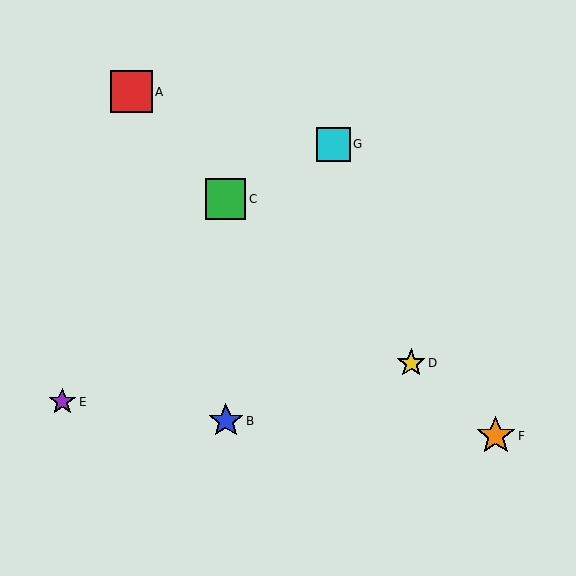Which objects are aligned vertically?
Objects B, C are aligned vertically.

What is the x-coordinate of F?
Object F is at x≈496.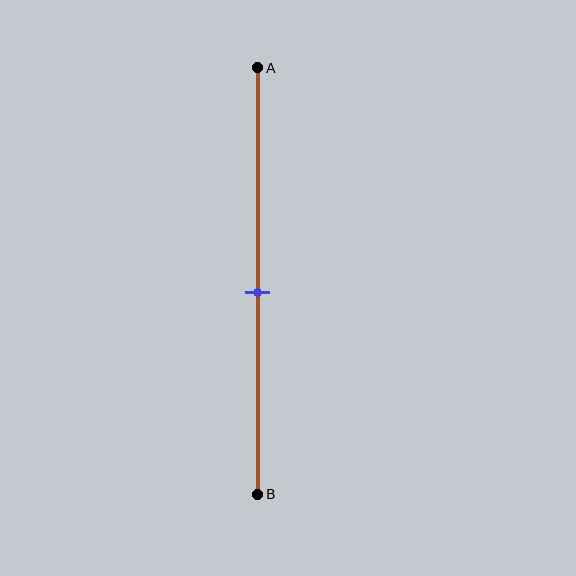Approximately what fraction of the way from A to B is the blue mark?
The blue mark is approximately 55% of the way from A to B.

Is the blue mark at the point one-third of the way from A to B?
No, the mark is at about 55% from A, not at the 33% one-third point.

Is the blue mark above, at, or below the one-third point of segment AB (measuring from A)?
The blue mark is below the one-third point of segment AB.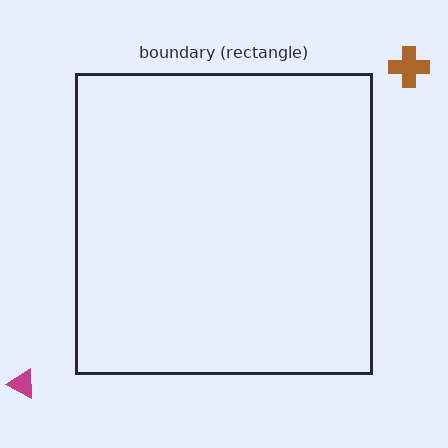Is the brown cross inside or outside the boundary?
Outside.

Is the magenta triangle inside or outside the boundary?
Outside.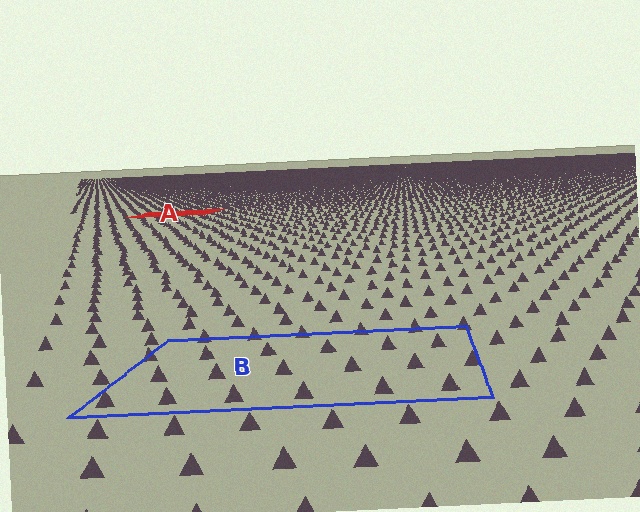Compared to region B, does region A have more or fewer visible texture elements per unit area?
Region A has more texture elements per unit area — they are packed more densely because it is farther away.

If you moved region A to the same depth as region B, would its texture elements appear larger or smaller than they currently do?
They would appear larger. At a closer depth, the same texture elements are projected at a bigger on-screen size.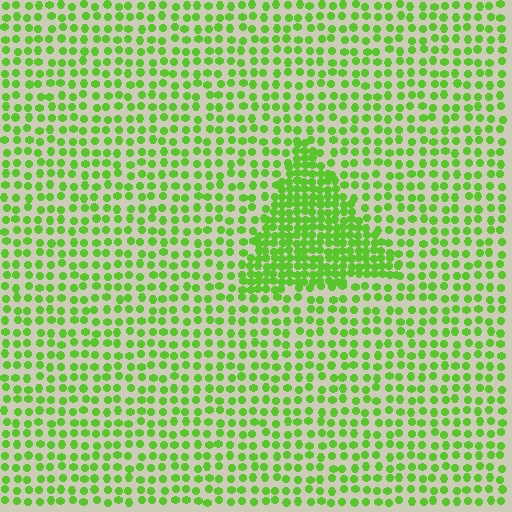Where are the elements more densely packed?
The elements are more densely packed inside the triangle boundary.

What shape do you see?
I see a triangle.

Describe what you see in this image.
The image contains small lime elements arranged at two different densities. A triangle-shaped region is visible where the elements are more densely packed than the surrounding area.